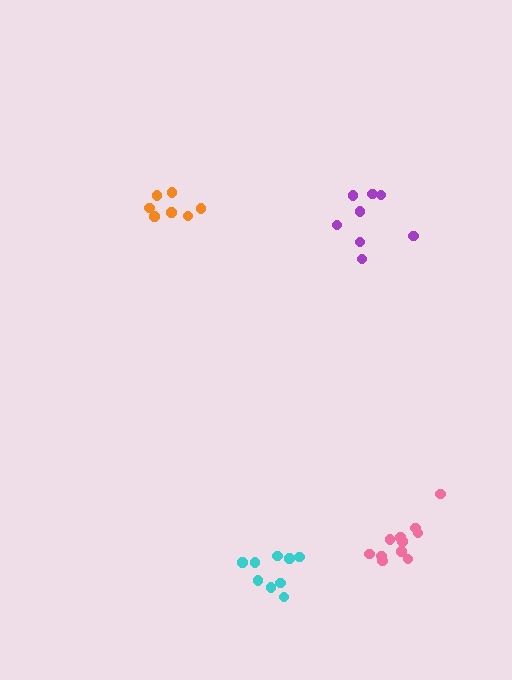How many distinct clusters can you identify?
There are 4 distinct clusters.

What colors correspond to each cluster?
The clusters are colored: orange, cyan, purple, pink.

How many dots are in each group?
Group 1: 7 dots, Group 2: 9 dots, Group 3: 8 dots, Group 4: 11 dots (35 total).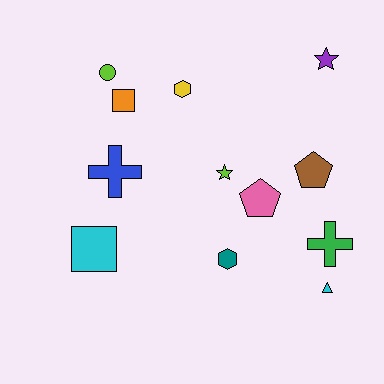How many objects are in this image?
There are 12 objects.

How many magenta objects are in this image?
There are no magenta objects.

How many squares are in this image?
There are 2 squares.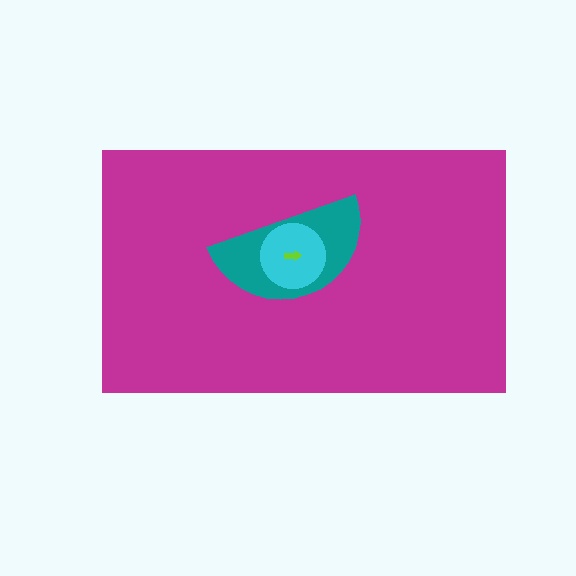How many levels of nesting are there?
4.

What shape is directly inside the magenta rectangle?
The teal semicircle.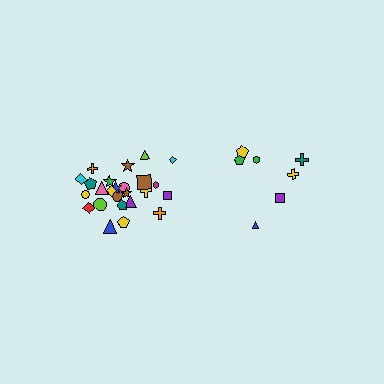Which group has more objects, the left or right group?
The left group.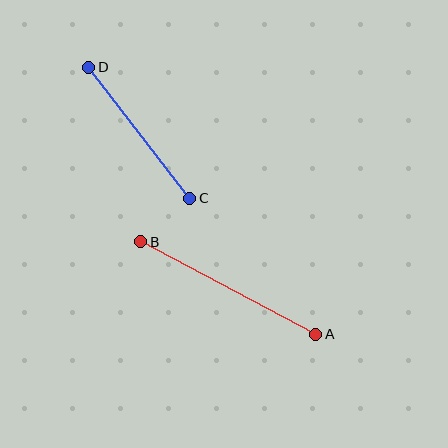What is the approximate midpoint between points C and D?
The midpoint is at approximately (139, 133) pixels.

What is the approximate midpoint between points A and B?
The midpoint is at approximately (228, 288) pixels.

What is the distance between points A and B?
The distance is approximately 198 pixels.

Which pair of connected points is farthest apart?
Points A and B are farthest apart.